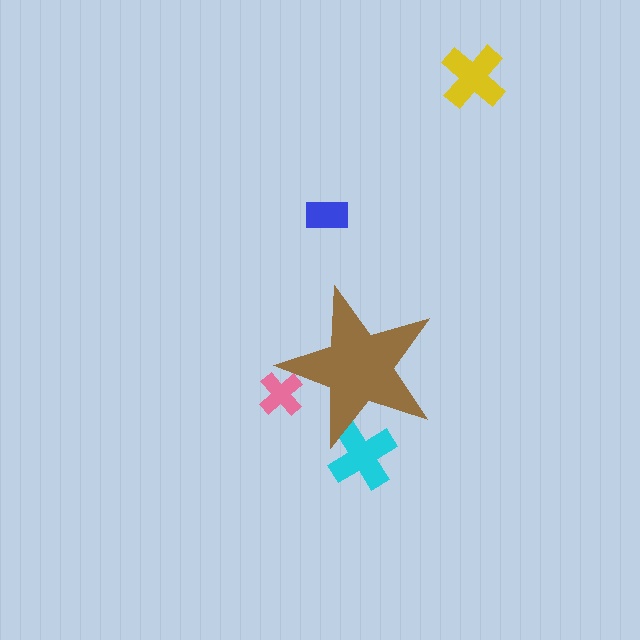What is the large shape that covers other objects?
A brown star.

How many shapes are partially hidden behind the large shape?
2 shapes are partially hidden.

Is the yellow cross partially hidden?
No, the yellow cross is fully visible.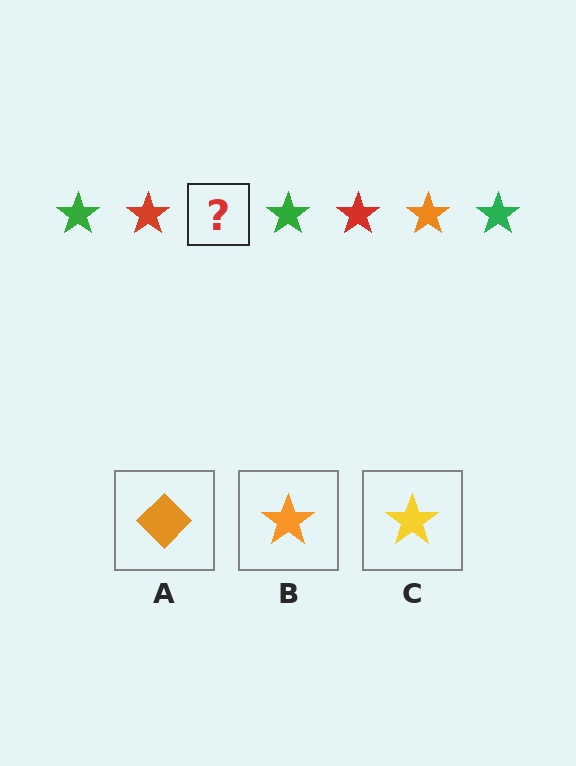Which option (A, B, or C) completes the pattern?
B.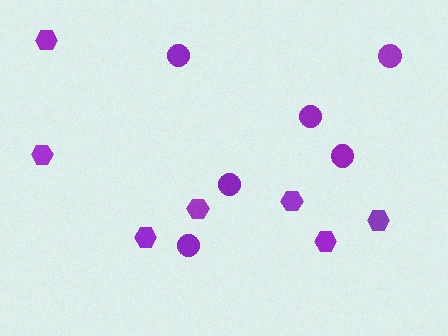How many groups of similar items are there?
There are 2 groups: one group of hexagons (7) and one group of circles (6).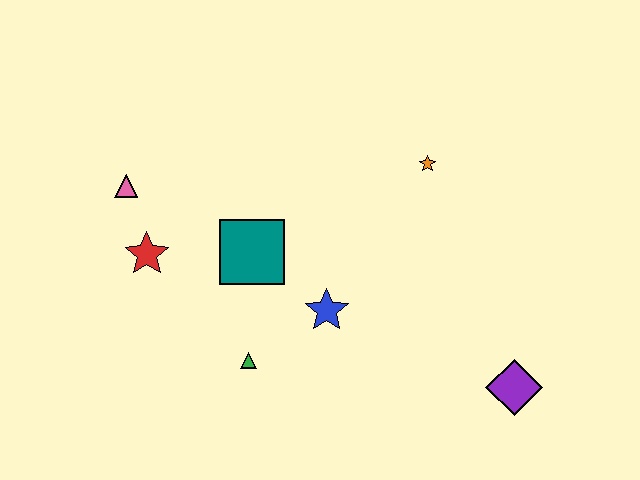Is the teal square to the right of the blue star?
No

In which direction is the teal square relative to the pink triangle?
The teal square is to the right of the pink triangle.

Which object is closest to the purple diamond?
The blue star is closest to the purple diamond.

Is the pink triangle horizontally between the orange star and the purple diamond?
No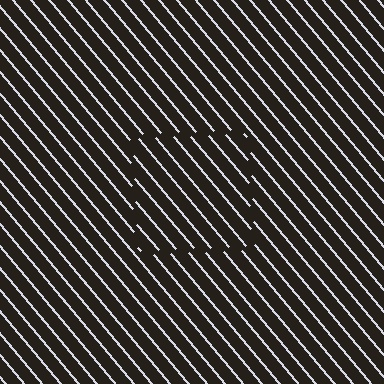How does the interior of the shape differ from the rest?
The interior of the shape contains the same grating, shifted by half a period — the contour is defined by the phase discontinuity where line-ends from the inner and outer gratings abut.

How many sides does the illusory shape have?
4 sides — the line-ends trace a square.